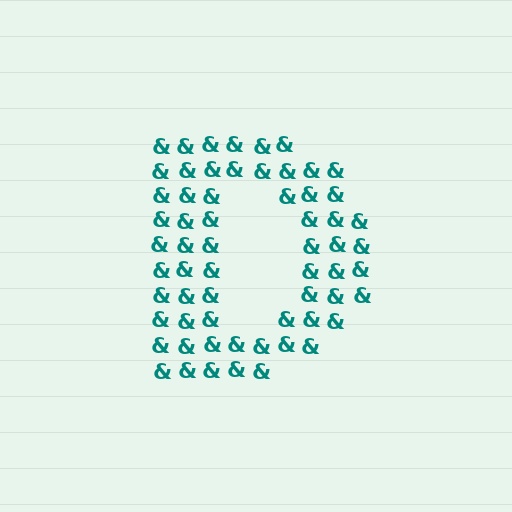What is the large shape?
The large shape is the letter D.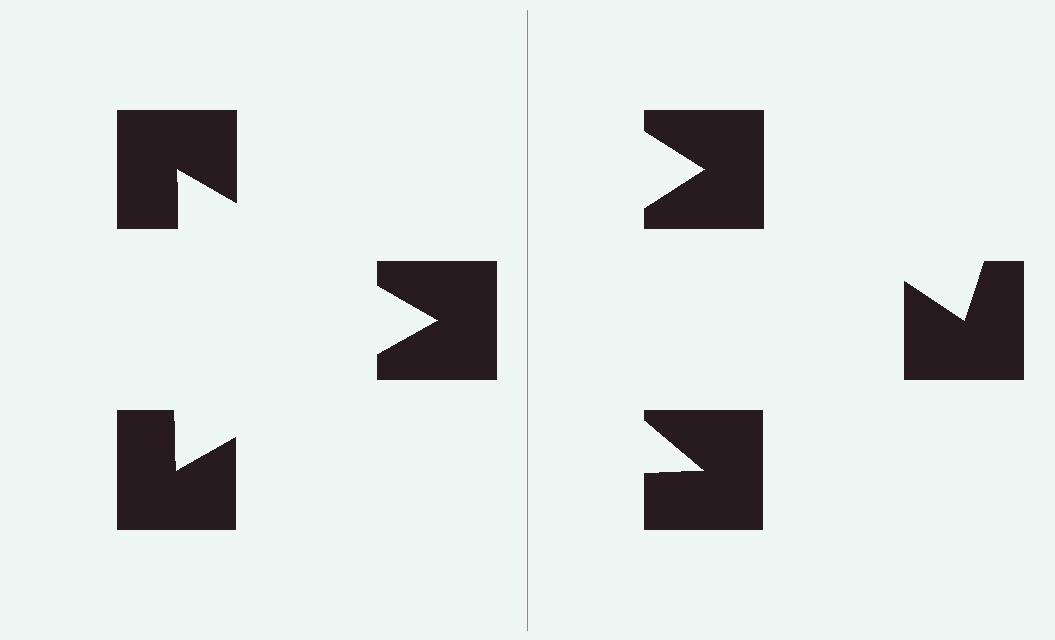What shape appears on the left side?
An illusory triangle.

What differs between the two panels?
The notched squares are positioned identically on both sides; only the wedge orientations differ. On the left they align to a triangle; on the right they are misaligned.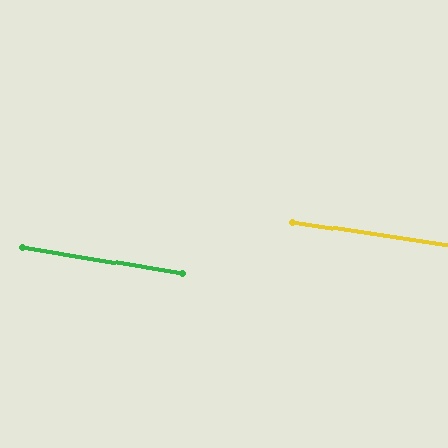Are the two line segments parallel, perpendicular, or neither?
Parallel — their directions differ by only 0.9°.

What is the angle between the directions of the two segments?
Approximately 1 degree.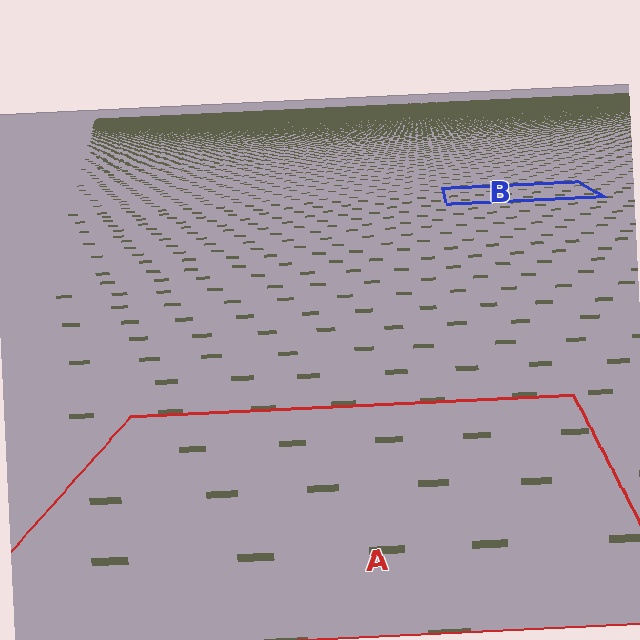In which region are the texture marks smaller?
The texture marks are smaller in region B, because it is farther away.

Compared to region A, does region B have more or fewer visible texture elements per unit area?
Region B has more texture elements per unit area — they are packed more densely because it is farther away.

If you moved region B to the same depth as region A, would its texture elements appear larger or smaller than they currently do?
They would appear larger. At a closer depth, the same texture elements are projected at a bigger on-screen size.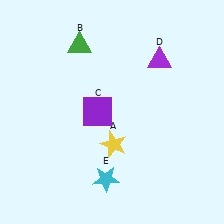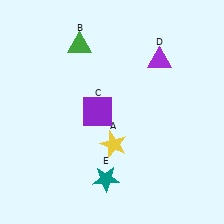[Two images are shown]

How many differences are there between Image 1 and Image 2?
There is 1 difference between the two images.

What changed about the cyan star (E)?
In Image 1, E is cyan. In Image 2, it changed to teal.